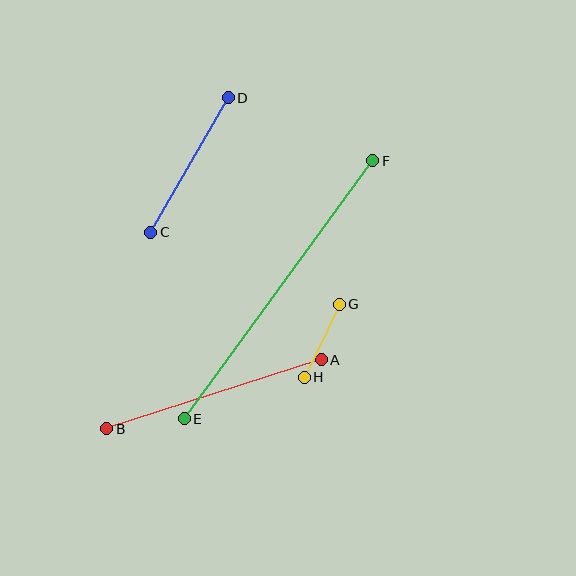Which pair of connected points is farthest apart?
Points E and F are farthest apart.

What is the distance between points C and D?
The distance is approximately 156 pixels.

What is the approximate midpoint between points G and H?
The midpoint is at approximately (322, 341) pixels.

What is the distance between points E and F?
The distance is approximately 319 pixels.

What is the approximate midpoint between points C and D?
The midpoint is at approximately (190, 165) pixels.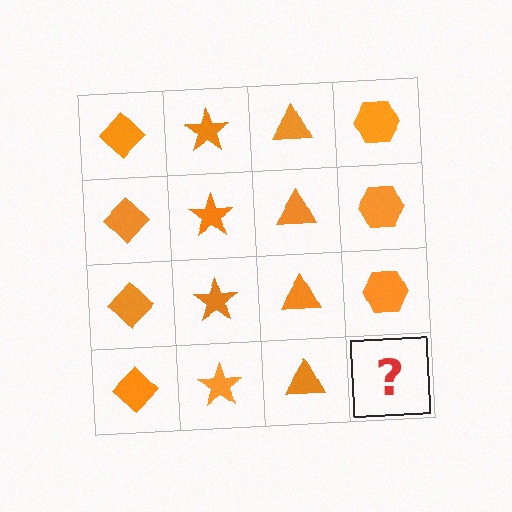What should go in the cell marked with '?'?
The missing cell should contain an orange hexagon.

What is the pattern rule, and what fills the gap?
The rule is that each column has a consistent shape. The gap should be filled with an orange hexagon.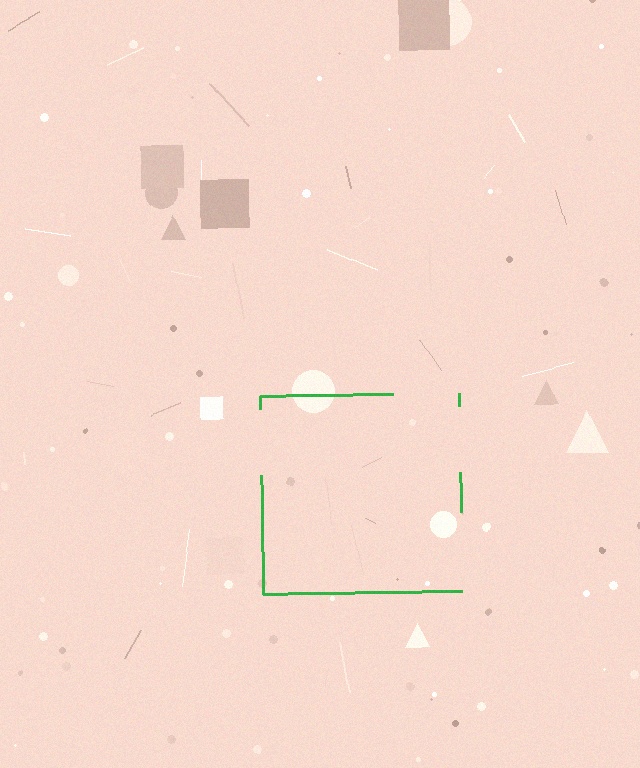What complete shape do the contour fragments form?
The contour fragments form a square.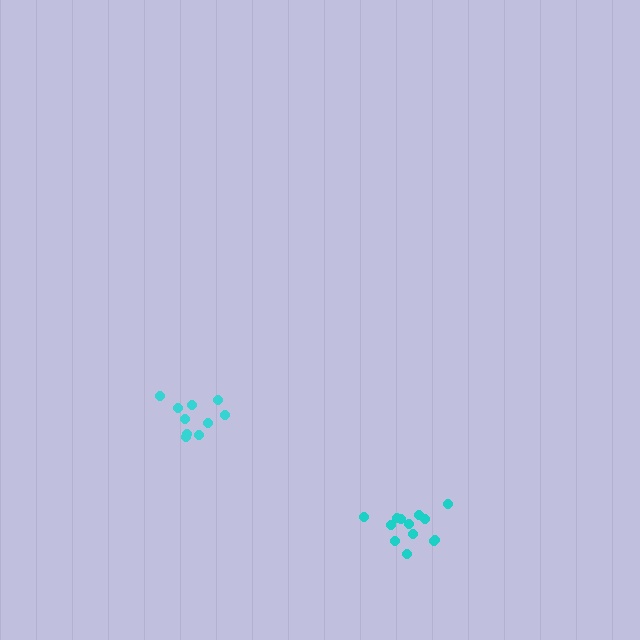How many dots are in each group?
Group 1: 13 dots, Group 2: 10 dots (23 total).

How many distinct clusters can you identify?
There are 2 distinct clusters.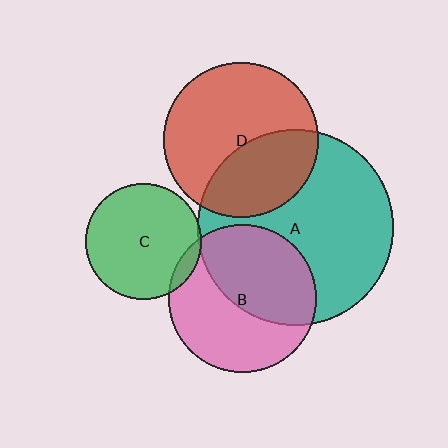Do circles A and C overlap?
Yes.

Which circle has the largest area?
Circle A (teal).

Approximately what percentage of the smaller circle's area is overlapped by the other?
Approximately 5%.